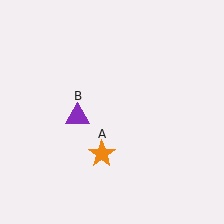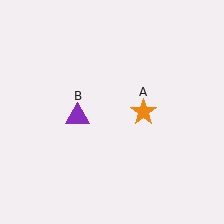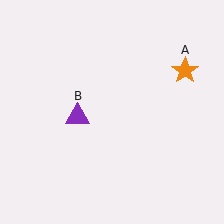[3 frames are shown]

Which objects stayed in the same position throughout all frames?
Purple triangle (object B) remained stationary.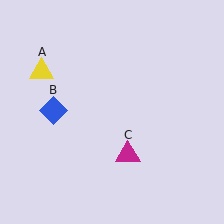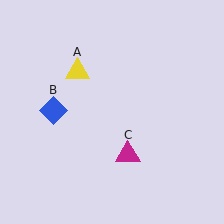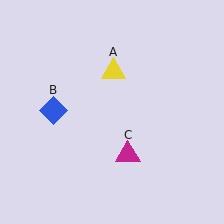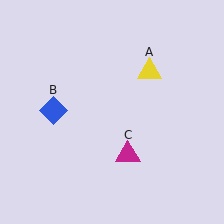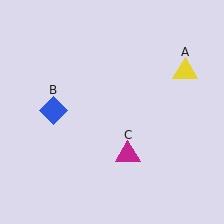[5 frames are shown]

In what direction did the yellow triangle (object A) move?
The yellow triangle (object A) moved right.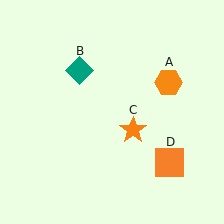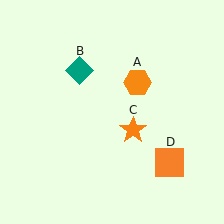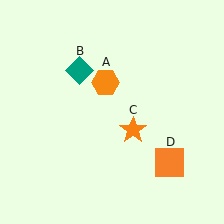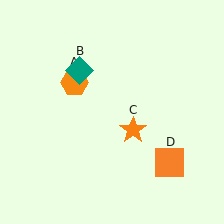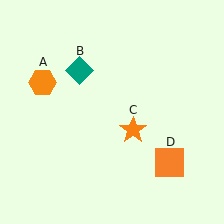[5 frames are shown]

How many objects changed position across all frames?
1 object changed position: orange hexagon (object A).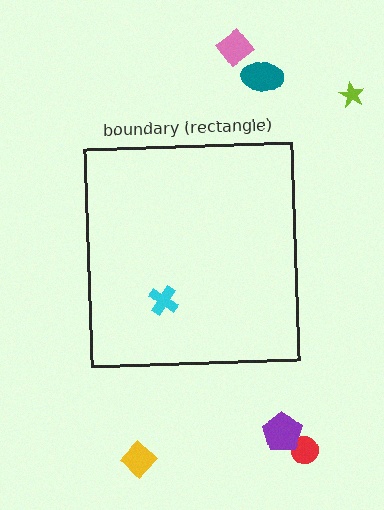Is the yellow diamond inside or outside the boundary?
Outside.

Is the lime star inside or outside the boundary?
Outside.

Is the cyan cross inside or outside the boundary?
Inside.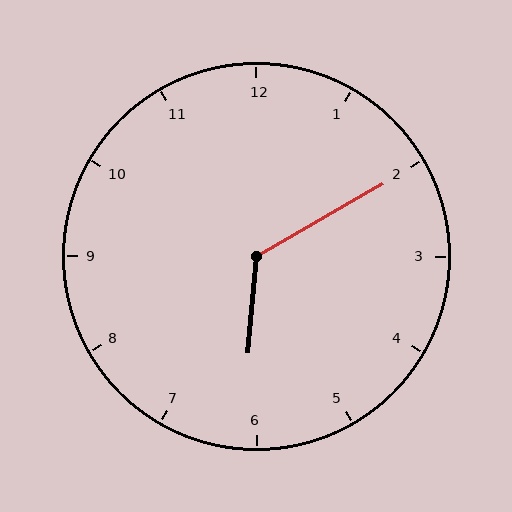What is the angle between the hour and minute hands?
Approximately 125 degrees.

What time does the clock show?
6:10.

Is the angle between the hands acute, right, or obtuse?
It is obtuse.